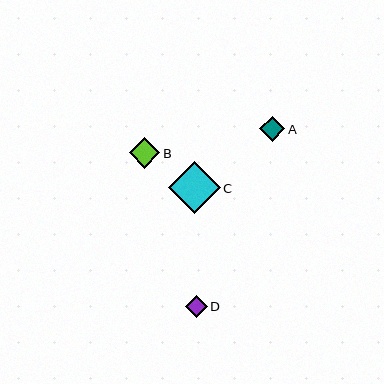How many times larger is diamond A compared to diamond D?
Diamond A is approximately 1.2 times the size of diamond D.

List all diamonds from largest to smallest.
From largest to smallest: C, B, A, D.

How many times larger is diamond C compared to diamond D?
Diamond C is approximately 2.4 times the size of diamond D.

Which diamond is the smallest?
Diamond D is the smallest with a size of approximately 22 pixels.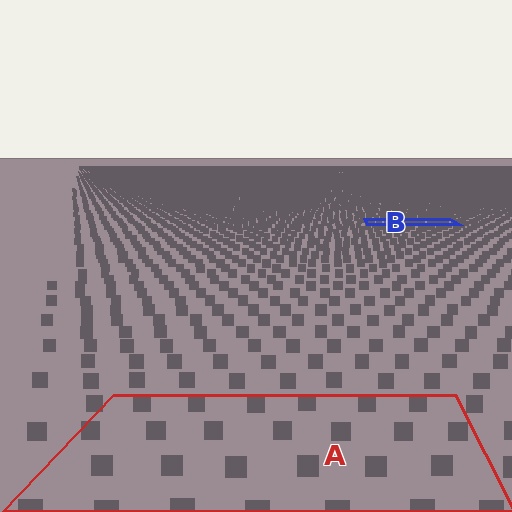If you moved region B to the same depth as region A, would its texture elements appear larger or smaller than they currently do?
They would appear larger. At a closer depth, the same texture elements are projected at a bigger on-screen size.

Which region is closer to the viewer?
Region A is closer. The texture elements there are larger and more spread out.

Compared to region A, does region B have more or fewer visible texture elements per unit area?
Region B has more texture elements per unit area — they are packed more densely because it is farther away.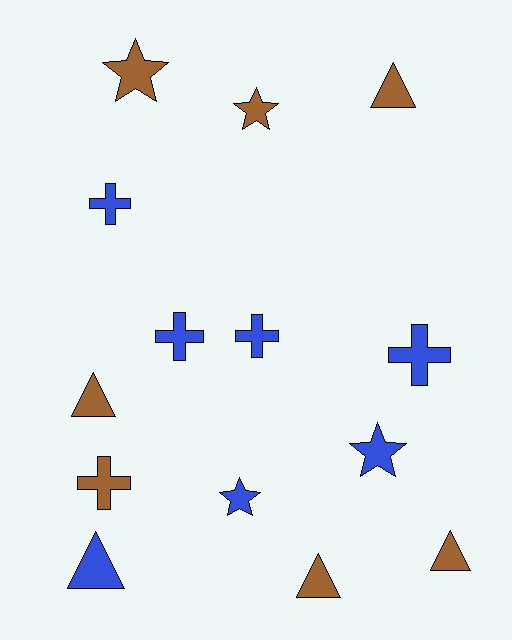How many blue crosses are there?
There are 4 blue crosses.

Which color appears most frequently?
Brown, with 7 objects.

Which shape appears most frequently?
Cross, with 5 objects.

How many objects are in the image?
There are 14 objects.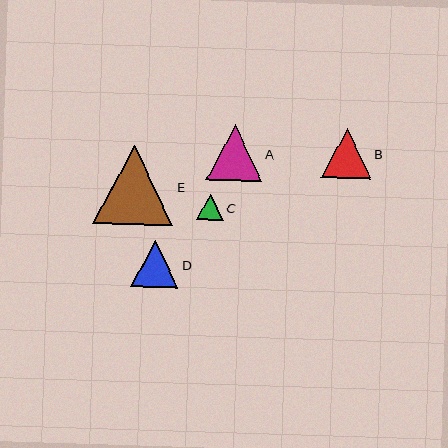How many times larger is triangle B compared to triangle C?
Triangle B is approximately 1.9 times the size of triangle C.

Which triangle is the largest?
Triangle E is the largest with a size of approximately 80 pixels.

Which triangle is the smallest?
Triangle C is the smallest with a size of approximately 27 pixels.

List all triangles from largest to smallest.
From largest to smallest: E, A, B, D, C.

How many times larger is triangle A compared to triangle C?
Triangle A is approximately 2.1 times the size of triangle C.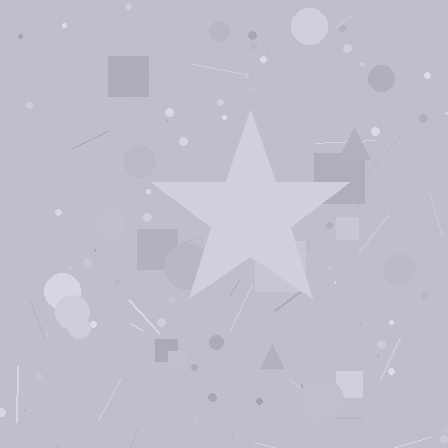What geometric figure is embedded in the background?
A star is embedded in the background.